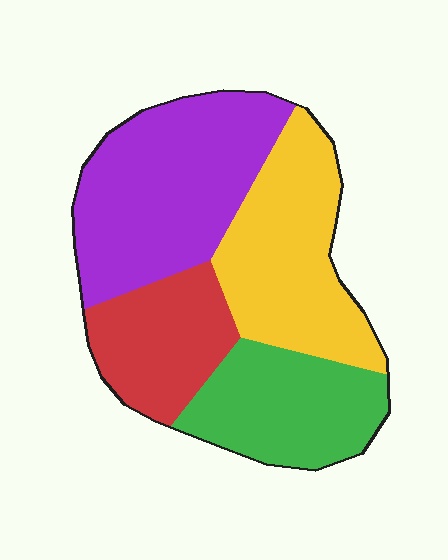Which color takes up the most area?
Purple, at roughly 35%.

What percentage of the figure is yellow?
Yellow takes up about one quarter (1/4) of the figure.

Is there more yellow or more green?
Yellow.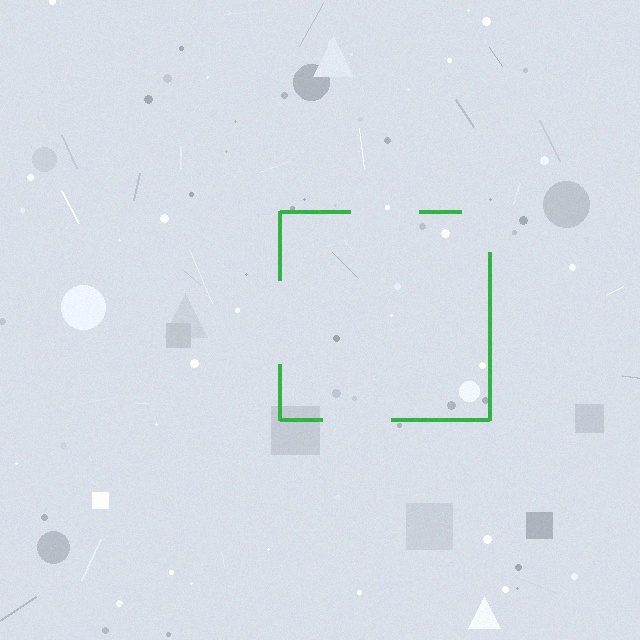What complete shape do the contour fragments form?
The contour fragments form a square.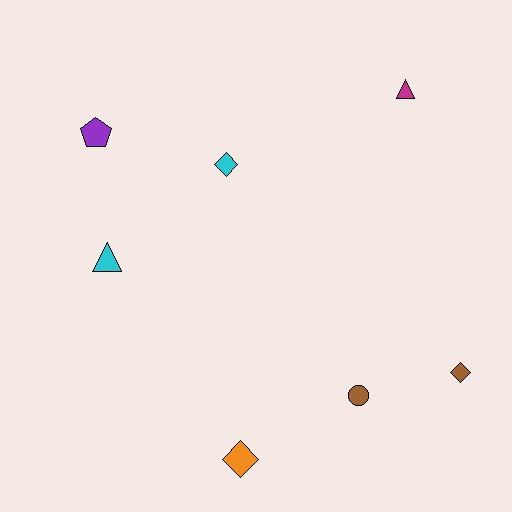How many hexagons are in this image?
There are no hexagons.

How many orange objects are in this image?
There is 1 orange object.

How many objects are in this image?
There are 7 objects.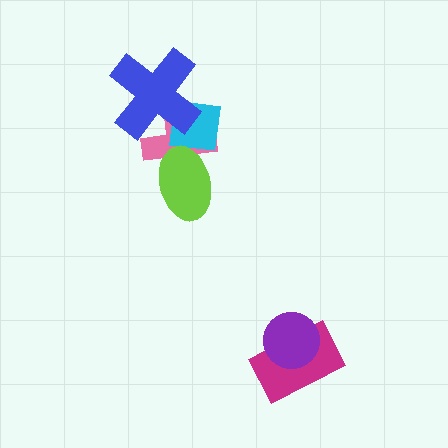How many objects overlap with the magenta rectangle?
1 object overlaps with the magenta rectangle.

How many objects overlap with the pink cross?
3 objects overlap with the pink cross.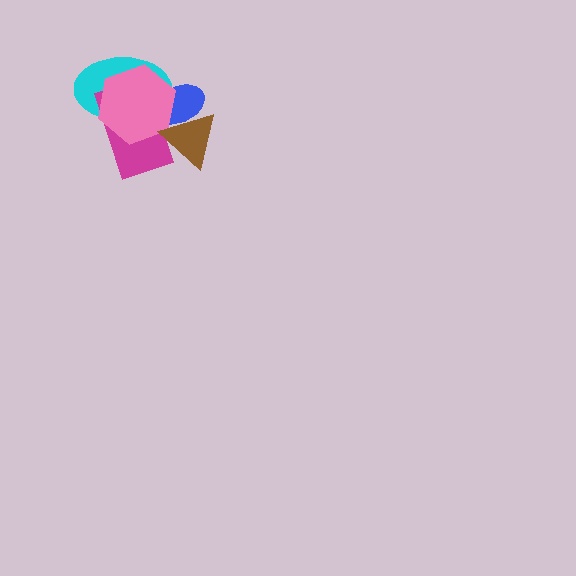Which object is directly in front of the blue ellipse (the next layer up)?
The cyan ellipse is directly in front of the blue ellipse.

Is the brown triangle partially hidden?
No, no other shape covers it.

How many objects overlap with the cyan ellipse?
3 objects overlap with the cyan ellipse.